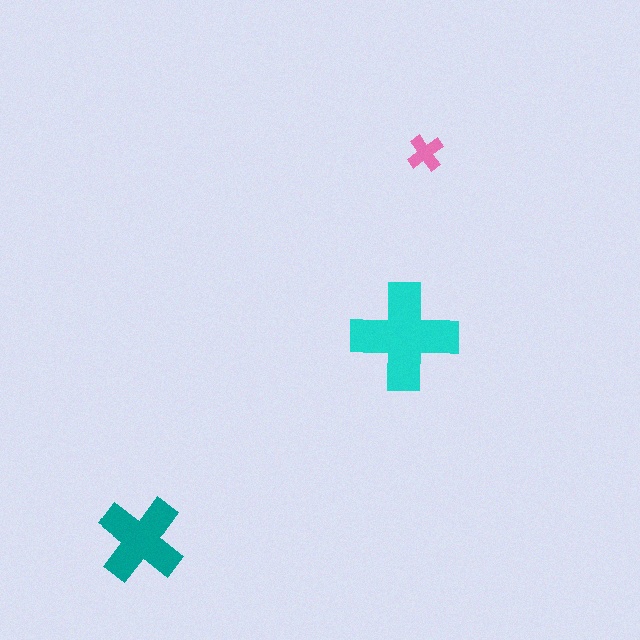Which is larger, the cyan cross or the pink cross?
The cyan one.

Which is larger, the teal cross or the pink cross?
The teal one.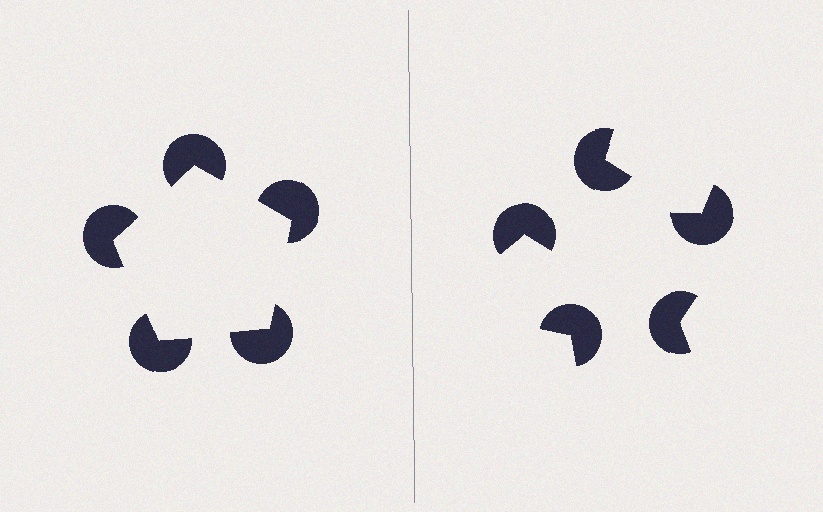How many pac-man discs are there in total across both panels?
10 — 5 on each side.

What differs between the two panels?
The pac-man discs are positioned identically on both sides; only the wedge orientations differ. On the left they align to a pentagon; on the right they are misaligned.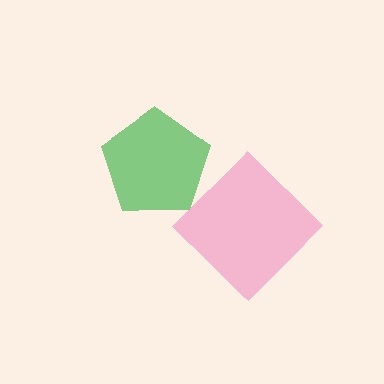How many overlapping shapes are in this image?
There are 2 overlapping shapes in the image.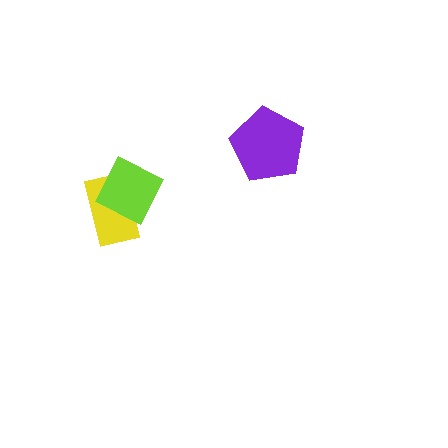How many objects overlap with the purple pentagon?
0 objects overlap with the purple pentagon.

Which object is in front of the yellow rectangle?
The lime diamond is in front of the yellow rectangle.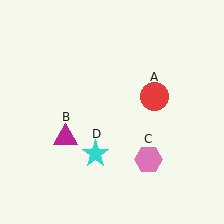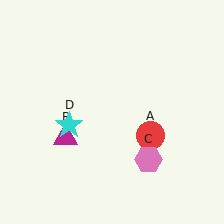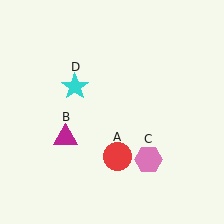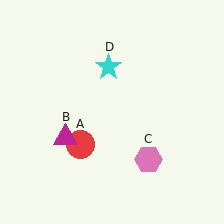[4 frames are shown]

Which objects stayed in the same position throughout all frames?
Magenta triangle (object B) and pink hexagon (object C) remained stationary.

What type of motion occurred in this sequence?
The red circle (object A), cyan star (object D) rotated clockwise around the center of the scene.